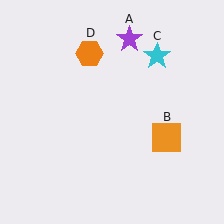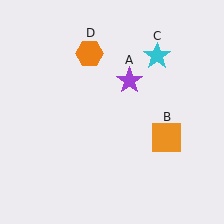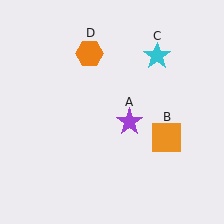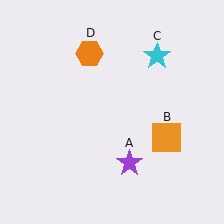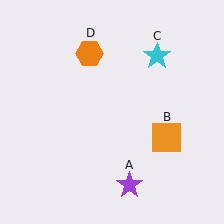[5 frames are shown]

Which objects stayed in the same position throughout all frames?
Orange square (object B) and cyan star (object C) and orange hexagon (object D) remained stationary.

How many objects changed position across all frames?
1 object changed position: purple star (object A).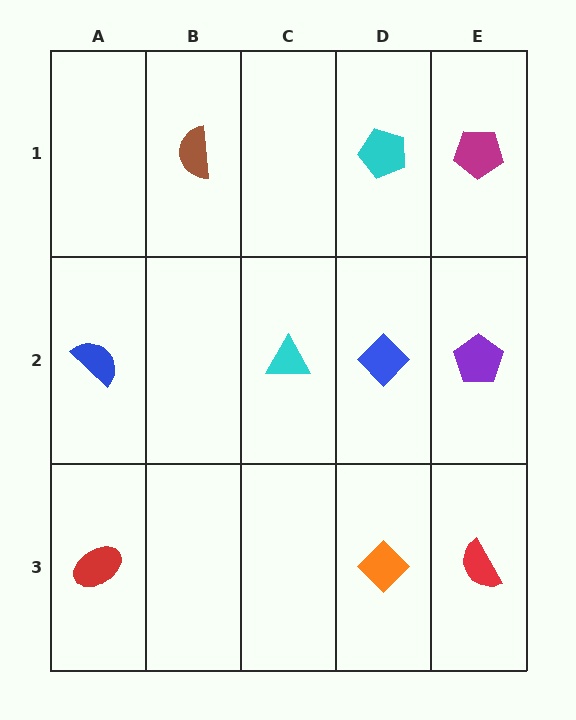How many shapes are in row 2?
4 shapes.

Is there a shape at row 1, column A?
No, that cell is empty.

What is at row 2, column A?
A blue semicircle.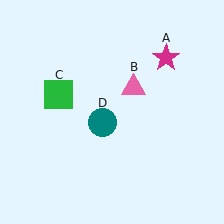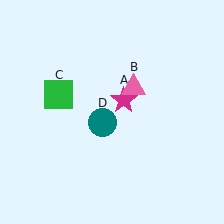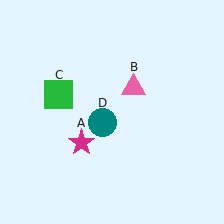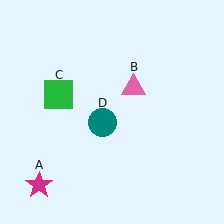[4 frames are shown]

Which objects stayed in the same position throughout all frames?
Pink triangle (object B) and green square (object C) and teal circle (object D) remained stationary.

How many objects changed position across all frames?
1 object changed position: magenta star (object A).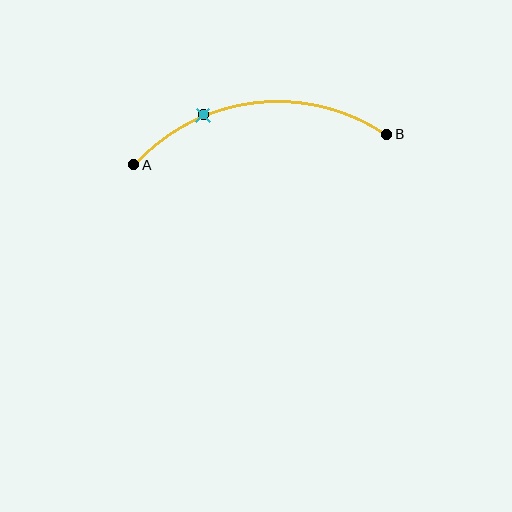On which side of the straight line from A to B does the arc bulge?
The arc bulges above the straight line connecting A and B.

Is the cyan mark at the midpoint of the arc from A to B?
No. The cyan mark lies on the arc but is closer to endpoint A. The arc midpoint would be at the point on the curve equidistant along the arc from both A and B.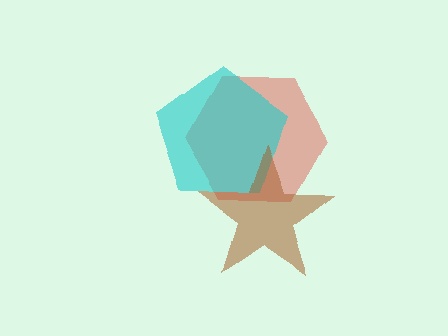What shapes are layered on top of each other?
The layered shapes are: a red hexagon, a cyan pentagon, a brown star.